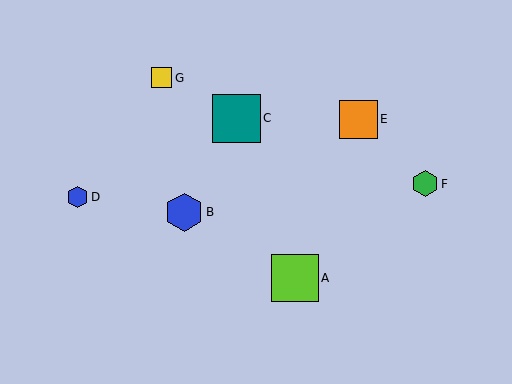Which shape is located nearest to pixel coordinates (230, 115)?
The teal square (labeled C) at (236, 118) is nearest to that location.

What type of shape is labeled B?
Shape B is a blue hexagon.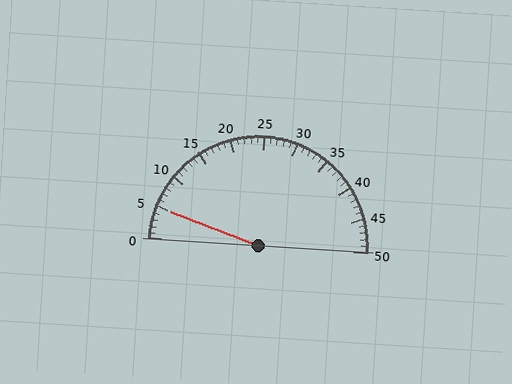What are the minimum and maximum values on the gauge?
The gauge ranges from 0 to 50.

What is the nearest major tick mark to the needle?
The nearest major tick mark is 5.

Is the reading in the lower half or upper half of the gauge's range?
The reading is in the lower half of the range (0 to 50).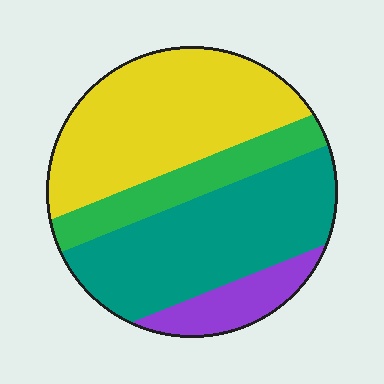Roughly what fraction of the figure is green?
Green takes up about one sixth (1/6) of the figure.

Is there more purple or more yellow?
Yellow.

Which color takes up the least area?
Purple, at roughly 10%.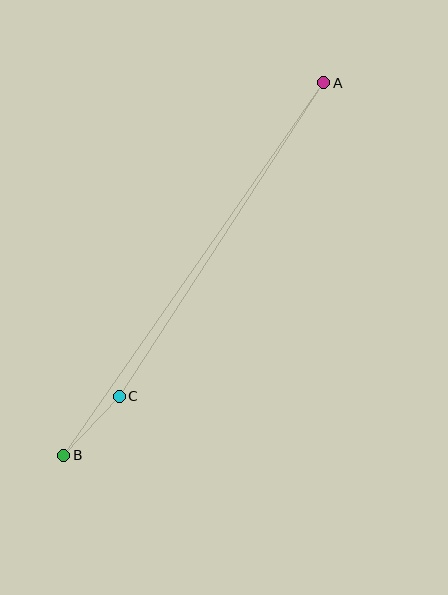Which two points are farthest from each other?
Points A and B are farthest from each other.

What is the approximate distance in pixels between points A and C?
The distance between A and C is approximately 374 pixels.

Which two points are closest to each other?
Points B and C are closest to each other.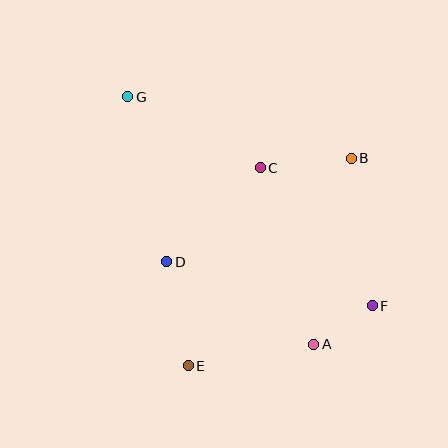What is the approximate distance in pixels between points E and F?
The distance between E and F is approximately 194 pixels.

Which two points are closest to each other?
Points A and F are closest to each other.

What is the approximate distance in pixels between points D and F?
The distance between D and F is approximately 210 pixels.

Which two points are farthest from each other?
Points F and G are farthest from each other.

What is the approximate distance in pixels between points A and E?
The distance between A and E is approximately 127 pixels.